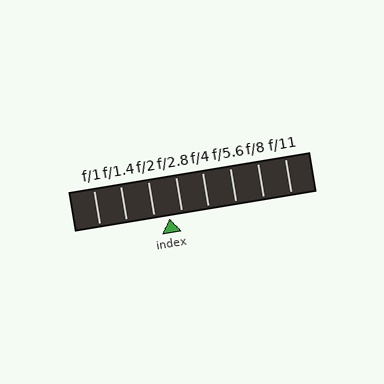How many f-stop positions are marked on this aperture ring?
There are 8 f-stop positions marked.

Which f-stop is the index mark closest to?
The index mark is closest to f/2.8.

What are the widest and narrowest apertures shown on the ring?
The widest aperture shown is f/1 and the narrowest is f/11.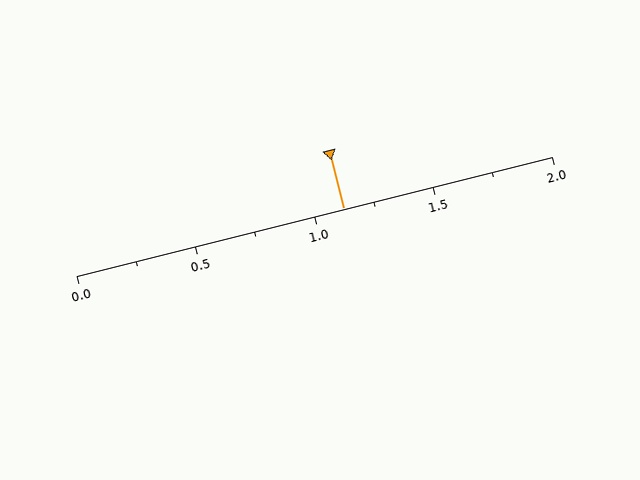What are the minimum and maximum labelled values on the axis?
The axis runs from 0.0 to 2.0.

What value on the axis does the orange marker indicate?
The marker indicates approximately 1.12.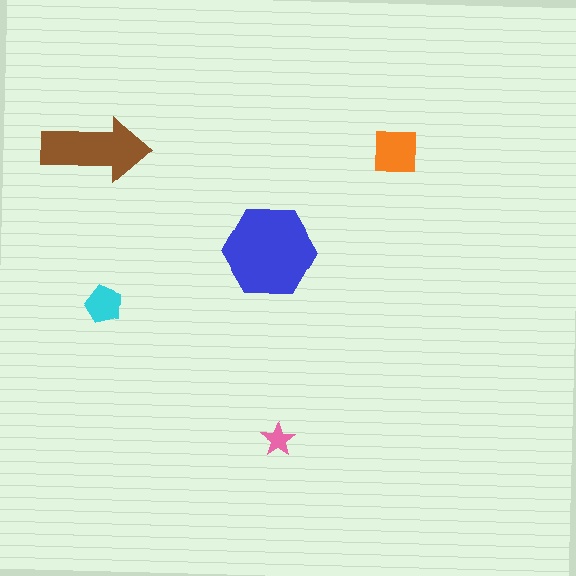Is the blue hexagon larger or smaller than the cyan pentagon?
Larger.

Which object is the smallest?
The pink star.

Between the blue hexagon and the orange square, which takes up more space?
The blue hexagon.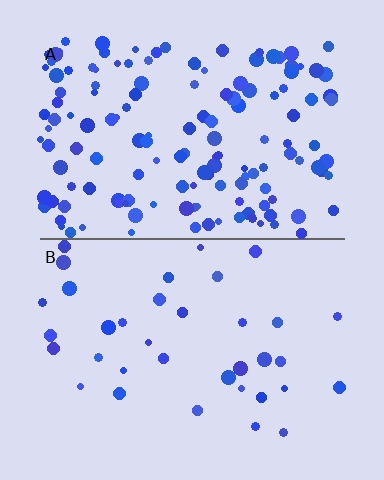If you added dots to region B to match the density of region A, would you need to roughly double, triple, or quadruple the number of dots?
Approximately quadruple.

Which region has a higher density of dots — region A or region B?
A (the top).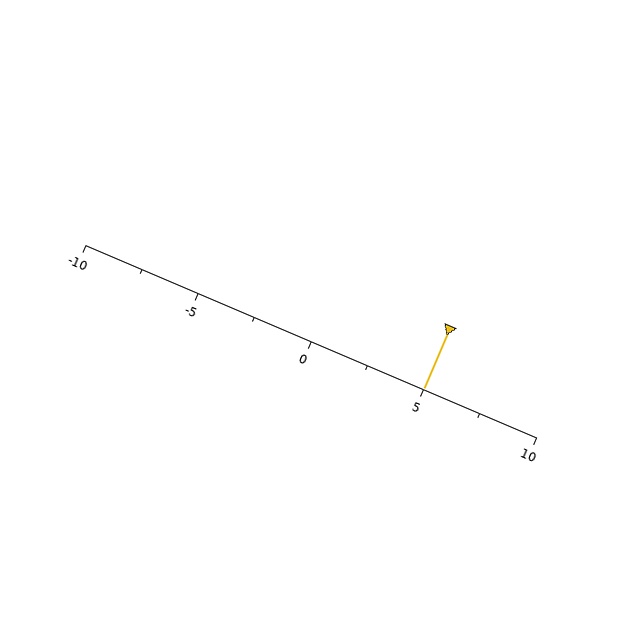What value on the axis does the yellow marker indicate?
The marker indicates approximately 5.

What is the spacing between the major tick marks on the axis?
The major ticks are spaced 5 apart.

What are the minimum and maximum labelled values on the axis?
The axis runs from -10 to 10.